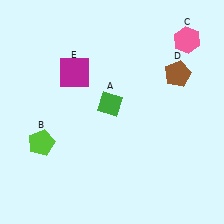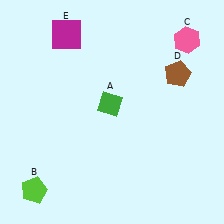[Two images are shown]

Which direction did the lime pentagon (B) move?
The lime pentagon (B) moved down.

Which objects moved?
The objects that moved are: the lime pentagon (B), the magenta square (E).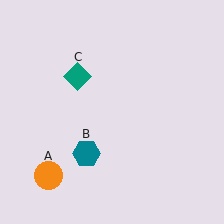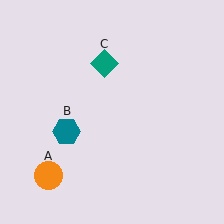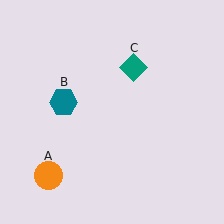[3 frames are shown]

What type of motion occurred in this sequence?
The teal hexagon (object B), teal diamond (object C) rotated clockwise around the center of the scene.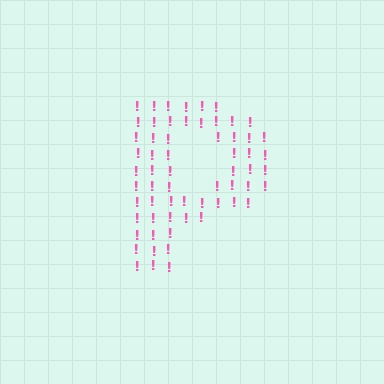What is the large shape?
The large shape is the letter P.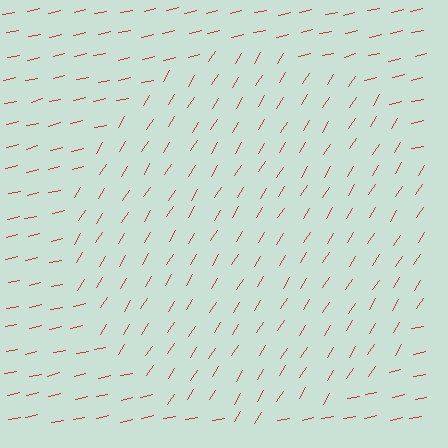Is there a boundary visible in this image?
Yes, there is a texture boundary formed by a change in line orientation.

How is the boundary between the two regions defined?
The boundary is defined purely by a change in line orientation (approximately 45 degrees difference). All lines are the same color and thickness.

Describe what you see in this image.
The image is filled with small red line segments. A circle region in the image has lines oriented differently from the surrounding lines, creating a visible texture boundary.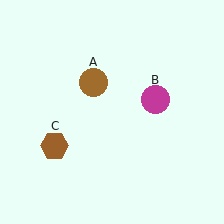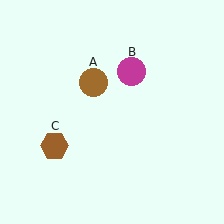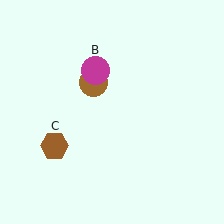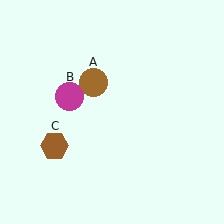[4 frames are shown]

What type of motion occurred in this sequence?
The magenta circle (object B) rotated counterclockwise around the center of the scene.